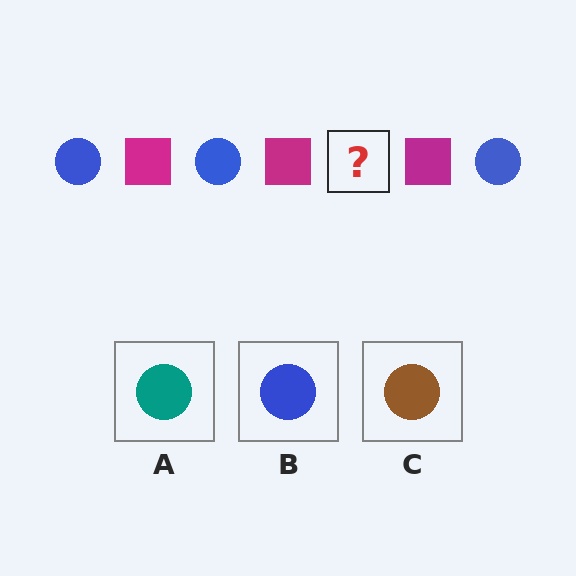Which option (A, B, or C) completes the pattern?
B.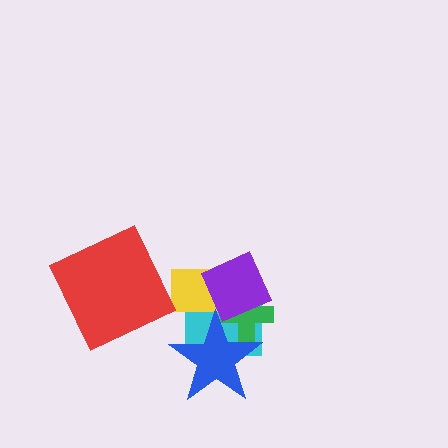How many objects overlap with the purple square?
3 objects overlap with the purple square.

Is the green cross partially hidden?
Yes, it is partially covered by another shape.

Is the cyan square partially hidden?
Yes, it is partially covered by another shape.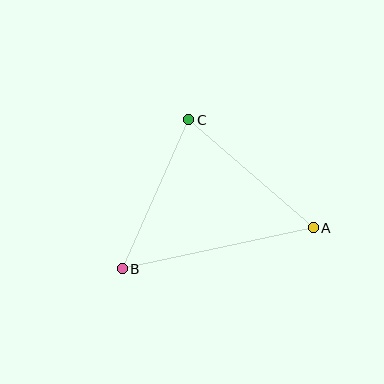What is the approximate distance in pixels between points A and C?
The distance between A and C is approximately 165 pixels.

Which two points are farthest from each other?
Points A and B are farthest from each other.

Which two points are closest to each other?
Points B and C are closest to each other.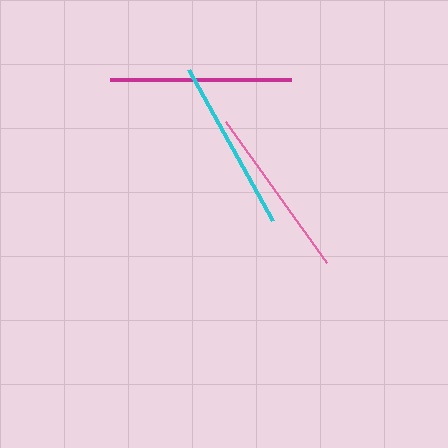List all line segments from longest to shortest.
From longest to shortest: magenta, pink, cyan.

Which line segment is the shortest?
The cyan line is the shortest at approximately 173 pixels.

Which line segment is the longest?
The magenta line is the longest at approximately 181 pixels.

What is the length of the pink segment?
The pink segment is approximately 174 pixels long.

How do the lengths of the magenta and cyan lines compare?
The magenta and cyan lines are approximately the same length.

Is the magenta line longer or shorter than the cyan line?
The magenta line is longer than the cyan line.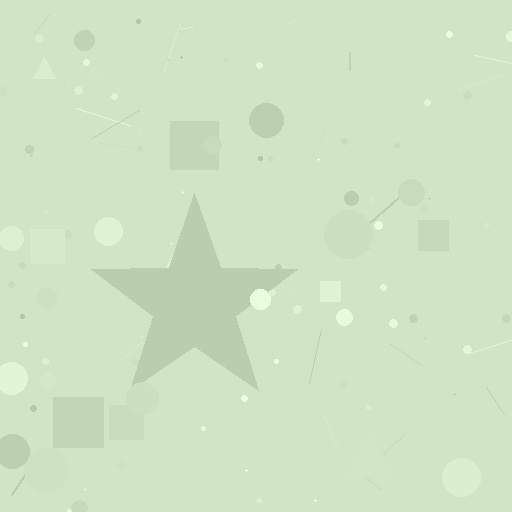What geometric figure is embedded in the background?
A star is embedded in the background.